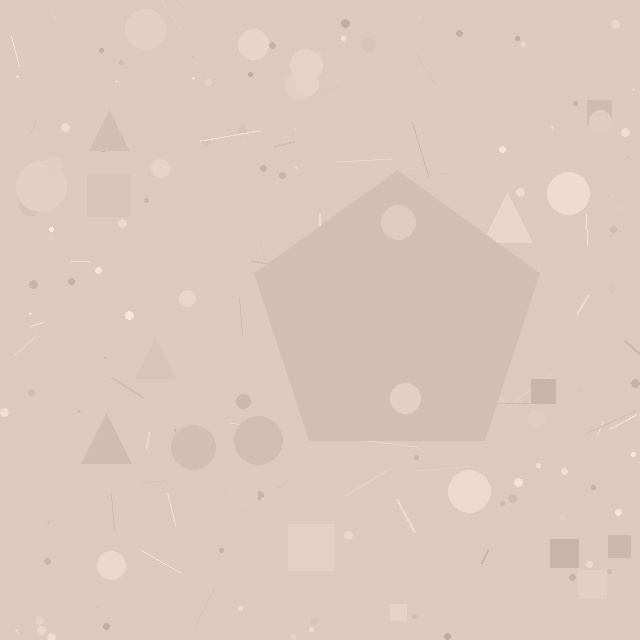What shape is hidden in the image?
A pentagon is hidden in the image.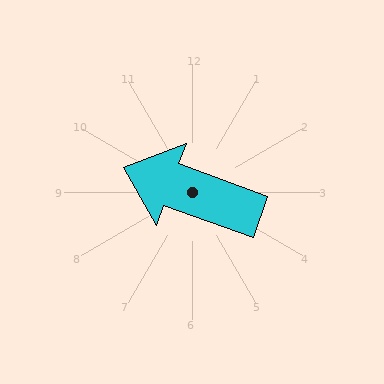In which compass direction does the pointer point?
West.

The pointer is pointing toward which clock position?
Roughly 10 o'clock.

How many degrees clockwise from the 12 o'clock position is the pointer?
Approximately 290 degrees.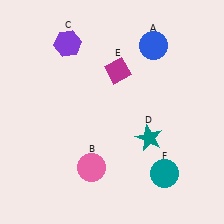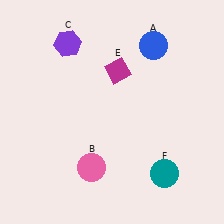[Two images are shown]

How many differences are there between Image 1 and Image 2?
There is 1 difference between the two images.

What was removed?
The teal star (D) was removed in Image 2.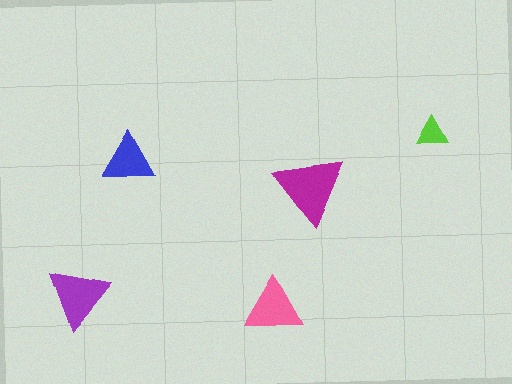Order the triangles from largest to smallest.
the magenta one, the purple one, the pink one, the blue one, the lime one.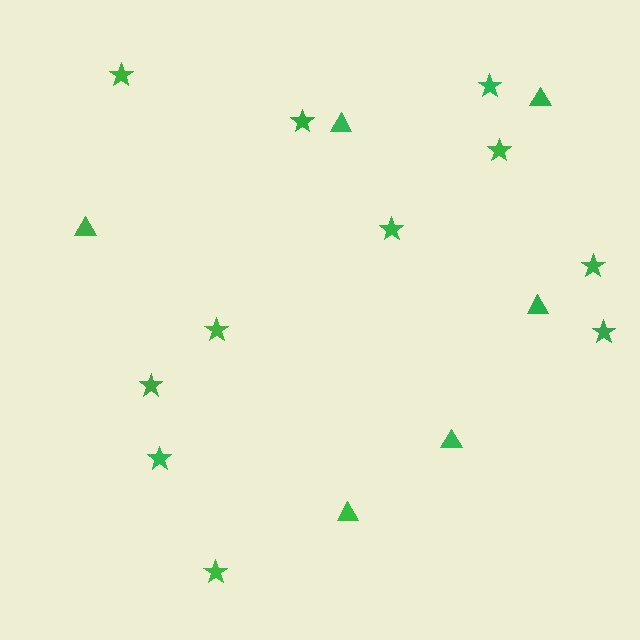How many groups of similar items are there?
There are 2 groups: one group of stars (11) and one group of triangles (6).